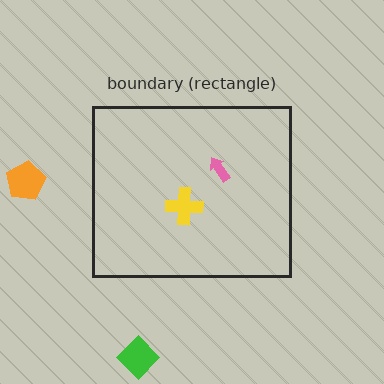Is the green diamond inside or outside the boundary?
Outside.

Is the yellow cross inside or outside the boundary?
Inside.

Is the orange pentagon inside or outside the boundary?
Outside.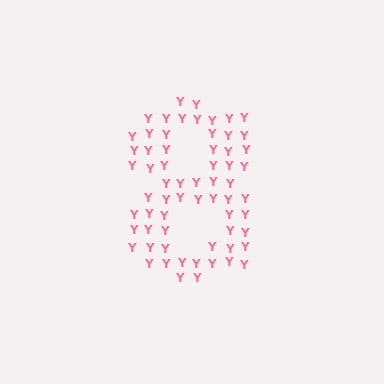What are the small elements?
The small elements are letter Y's.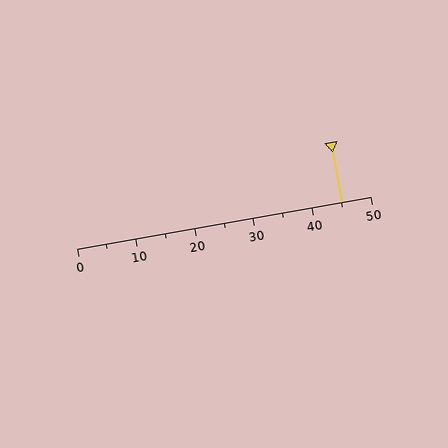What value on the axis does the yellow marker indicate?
The marker indicates approximately 45.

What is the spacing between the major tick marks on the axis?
The major ticks are spaced 10 apart.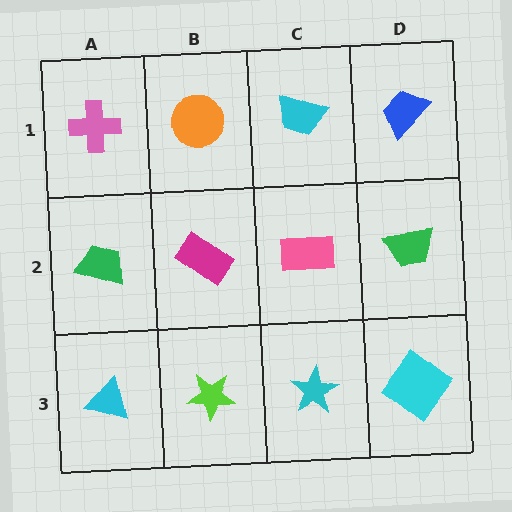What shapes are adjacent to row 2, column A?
A pink cross (row 1, column A), a cyan triangle (row 3, column A), a magenta rectangle (row 2, column B).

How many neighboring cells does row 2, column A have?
3.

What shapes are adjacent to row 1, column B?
A magenta rectangle (row 2, column B), a pink cross (row 1, column A), a cyan trapezoid (row 1, column C).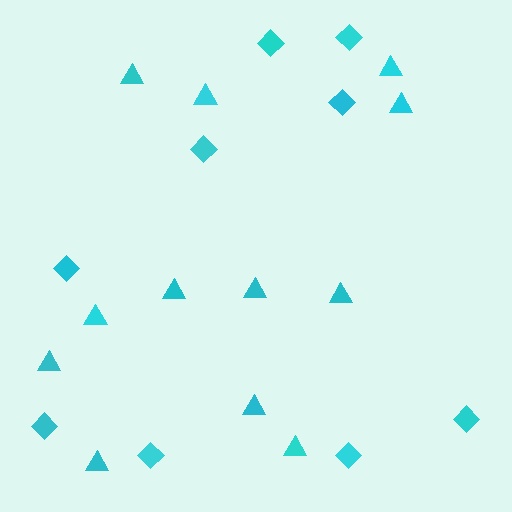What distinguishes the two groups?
There are 2 groups: one group of triangles (12) and one group of diamonds (9).